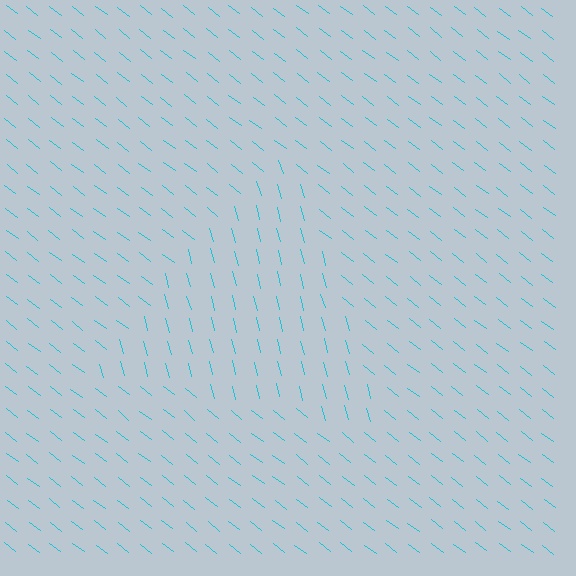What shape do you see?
I see a triangle.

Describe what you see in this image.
The image is filled with small cyan line segments. A triangle region in the image has lines oriented differently from the surrounding lines, creating a visible texture boundary.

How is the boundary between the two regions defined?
The boundary is defined purely by a change in line orientation (approximately 38 degrees difference). All lines are the same color and thickness.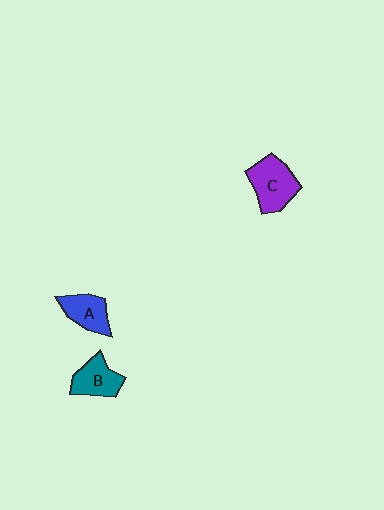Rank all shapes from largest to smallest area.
From largest to smallest: C (purple), B (teal), A (blue).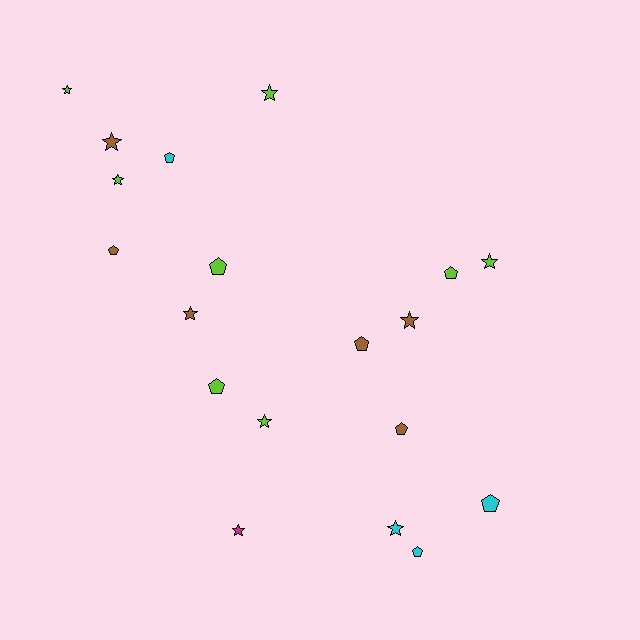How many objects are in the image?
There are 19 objects.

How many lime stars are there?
There are 5 lime stars.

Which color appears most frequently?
Lime, with 8 objects.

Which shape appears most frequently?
Star, with 10 objects.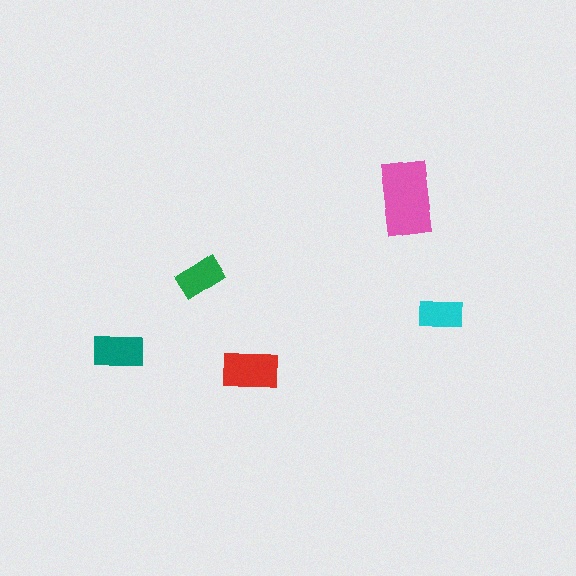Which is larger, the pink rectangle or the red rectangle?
The pink one.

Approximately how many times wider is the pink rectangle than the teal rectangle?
About 1.5 times wider.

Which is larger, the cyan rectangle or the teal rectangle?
The teal one.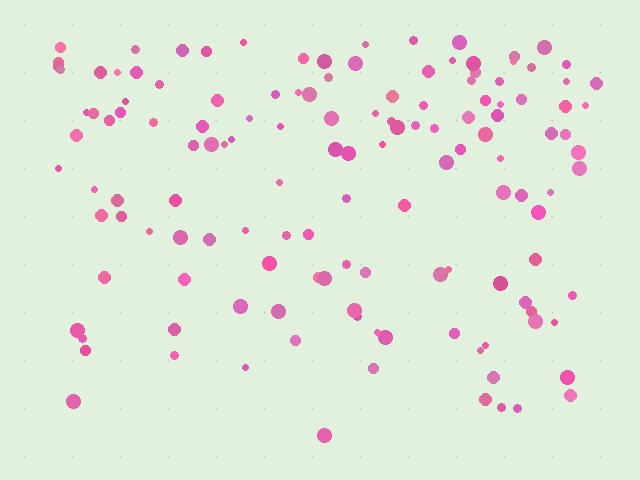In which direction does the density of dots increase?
From bottom to top, with the top side densest.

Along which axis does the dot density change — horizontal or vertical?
Vertical.